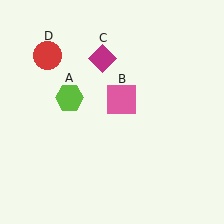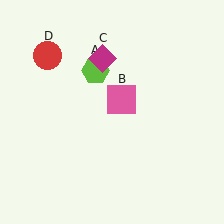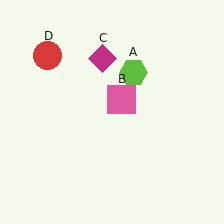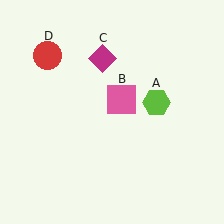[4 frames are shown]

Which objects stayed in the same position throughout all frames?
Pink square (object B) and magenta diamond (object C) and red circle (object D) remained stationary.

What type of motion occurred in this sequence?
The lime hexagon (object A) rotated clockwise around the center of the scene.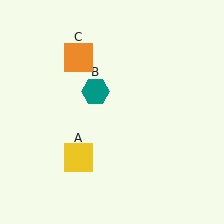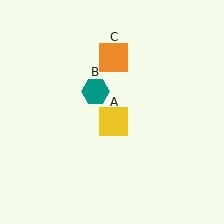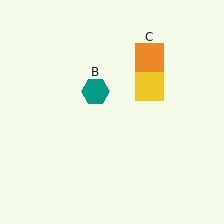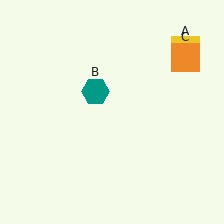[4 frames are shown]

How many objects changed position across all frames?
2 objects changed position: yellow square (object A), orange square (object C).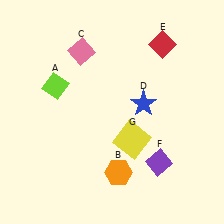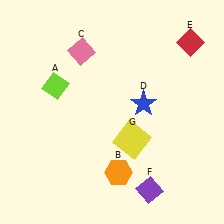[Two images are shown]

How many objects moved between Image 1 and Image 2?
2 objects moved between the two images.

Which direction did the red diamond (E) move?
The red diamond (E) moved right.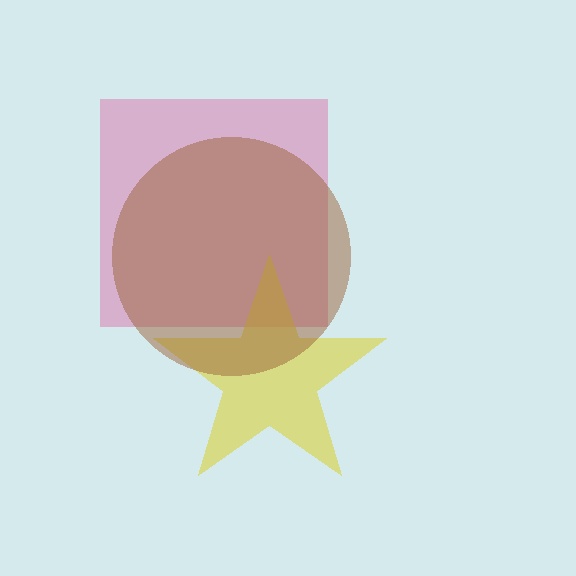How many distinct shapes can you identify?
There are 3 distinct shapes: a pink square, a yellow star, a brown circle.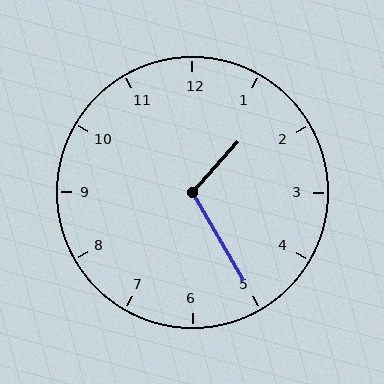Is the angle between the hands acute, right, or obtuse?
It is obtuse.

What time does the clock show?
1:25.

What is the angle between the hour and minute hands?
Approximately 108 degrees.